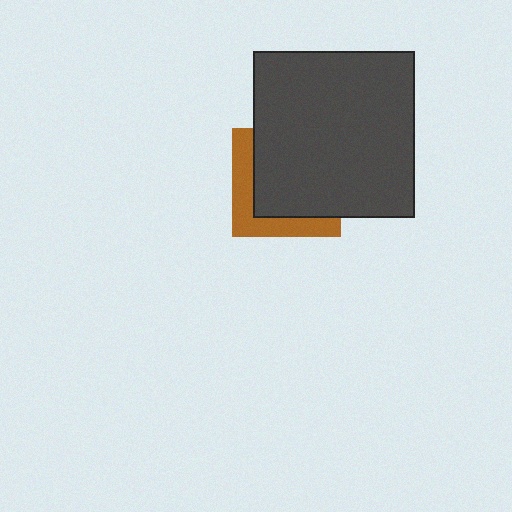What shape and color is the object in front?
The object in front is a dark gray rectangle.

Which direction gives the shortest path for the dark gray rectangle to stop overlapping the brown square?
Moving toward the upper-right gives the shortest separation.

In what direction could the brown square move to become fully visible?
The brown square could move toward the lower-left. That would shift it out from behind the dark gray rectangle entirely.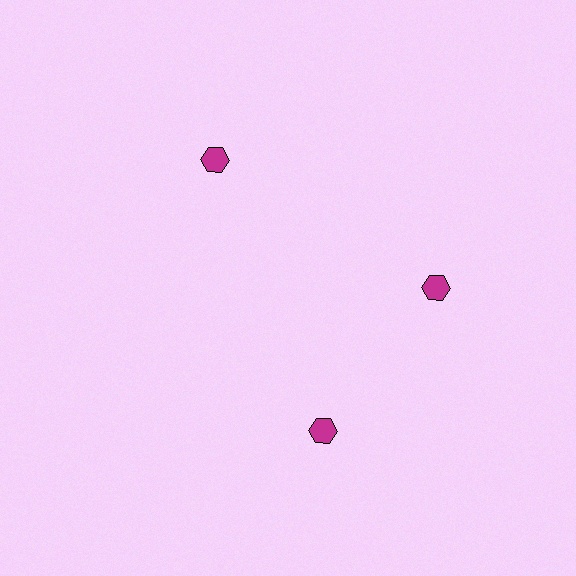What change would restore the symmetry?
The symmetry would be restored by rotating it back into even spacing with its neighbors so that all 3 hexagons sit at equal angles and equal distance from the center.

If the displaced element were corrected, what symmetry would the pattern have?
It would have 3-fold rotational symmetry — the pattern would map onto itself every 120 degrees.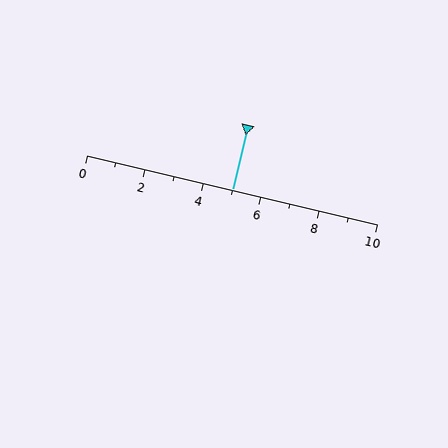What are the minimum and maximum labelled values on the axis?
The axis runs from 0 to 10.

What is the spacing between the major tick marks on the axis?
The major ticks are spaced 2 apart.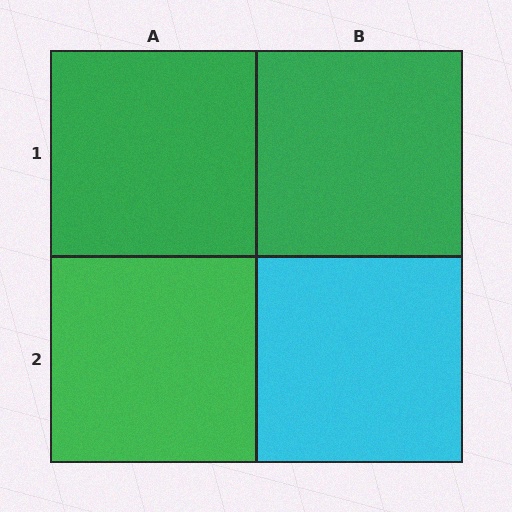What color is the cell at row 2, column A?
Green.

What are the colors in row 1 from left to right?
Green, green.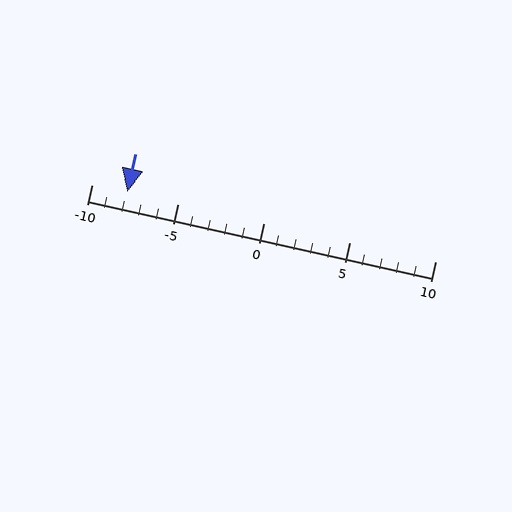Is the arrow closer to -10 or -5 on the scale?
The arrow is closer to -10.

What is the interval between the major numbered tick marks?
The major tick marks are spaced 5 units apart.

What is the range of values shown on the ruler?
The ruler shows values from -10 to 10.